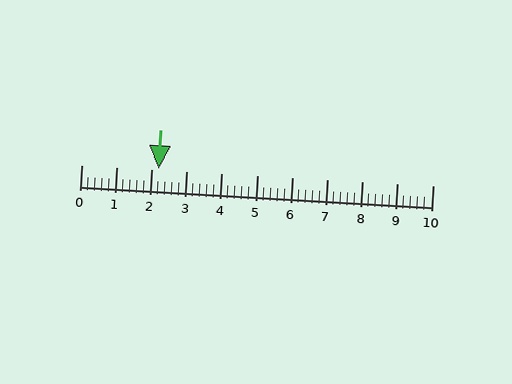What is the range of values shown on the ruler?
The ruler shows values from 0 to 10.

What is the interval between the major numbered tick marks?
The major tick marks are spaced 1 units apart.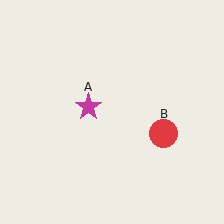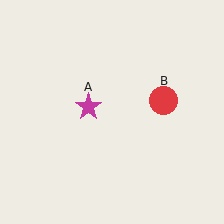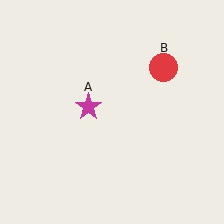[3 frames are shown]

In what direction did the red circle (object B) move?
The red circle (object B) moved up.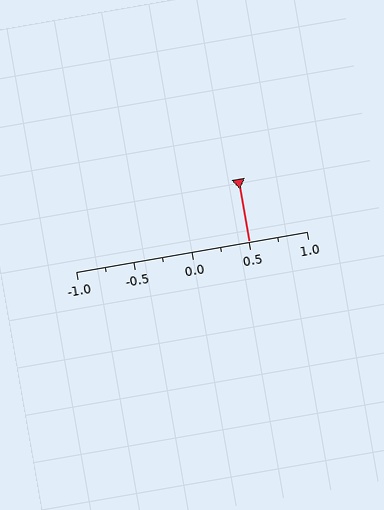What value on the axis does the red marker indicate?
The marker indicates approximately 0.5.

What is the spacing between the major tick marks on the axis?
The major ticks are spaced 0.5 apart.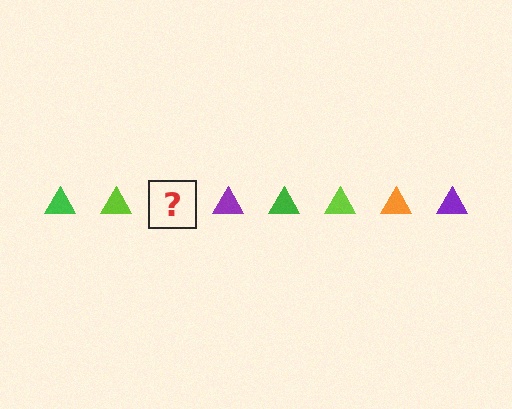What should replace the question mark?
The question mark should be replaced with an orange triangle.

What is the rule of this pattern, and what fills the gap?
The rule is that the pattern cycles through green, lime, orange, purple triangles. The gap should be filled with an orange triangle.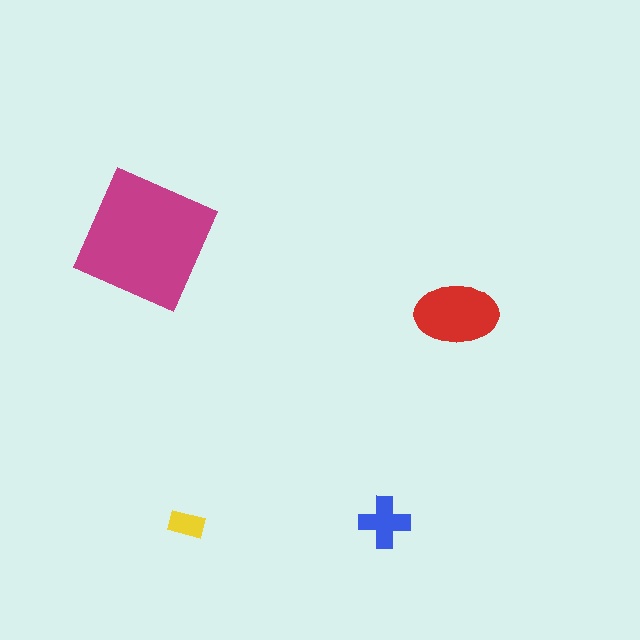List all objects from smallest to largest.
The yellow rectangle, the blue cross, the red ellipse, the magenta square.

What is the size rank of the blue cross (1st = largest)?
3rd.